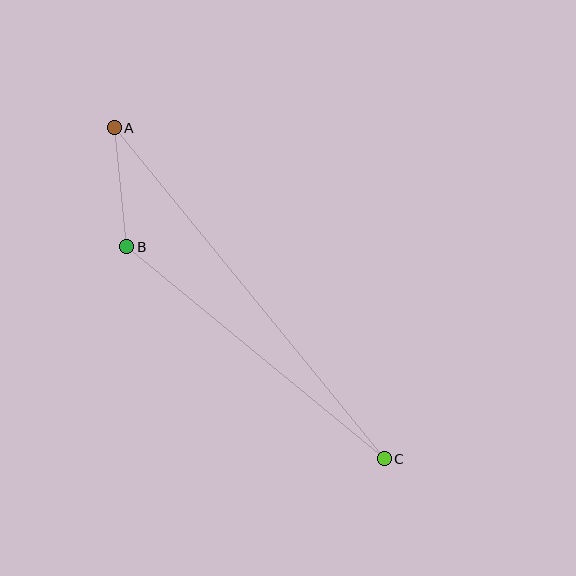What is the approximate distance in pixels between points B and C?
The distance between B and C is approximately 333 pixels.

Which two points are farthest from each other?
Points A and C are farthest from each other.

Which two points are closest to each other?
Points A and B are closest to each other.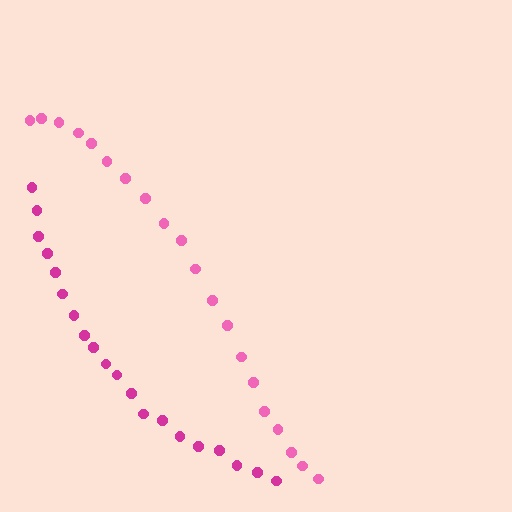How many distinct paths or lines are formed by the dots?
There are 2 distinct paths.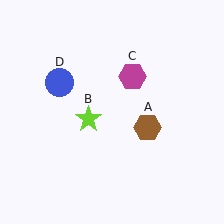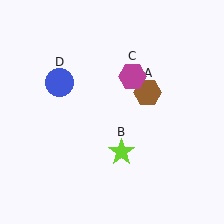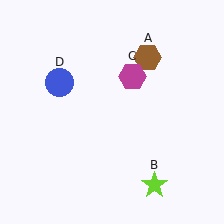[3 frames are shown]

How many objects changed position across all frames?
2 objects changed position: brown hexagon (object A), lime star (object B).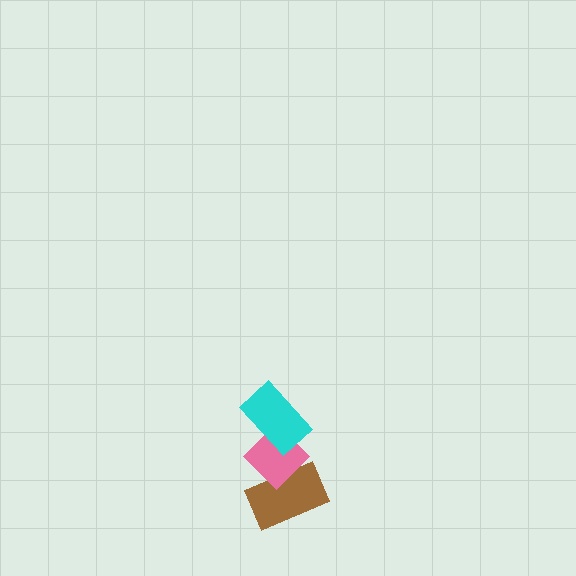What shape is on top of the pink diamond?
The cyan rectangle is on top of the pink diamond.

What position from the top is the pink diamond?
The pink diamond is 2nd from the top.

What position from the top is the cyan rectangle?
The cyan rectangle is 1st from the top.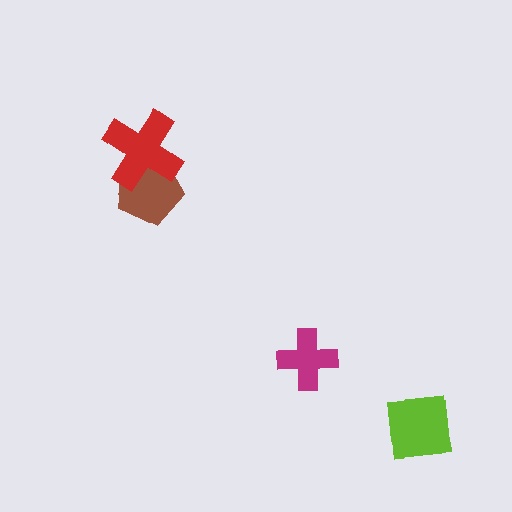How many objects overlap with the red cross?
1 object overlaps with the red cross.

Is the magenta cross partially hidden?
No, no other shape covers it.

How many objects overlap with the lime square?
0 objects overlap with the lime square.